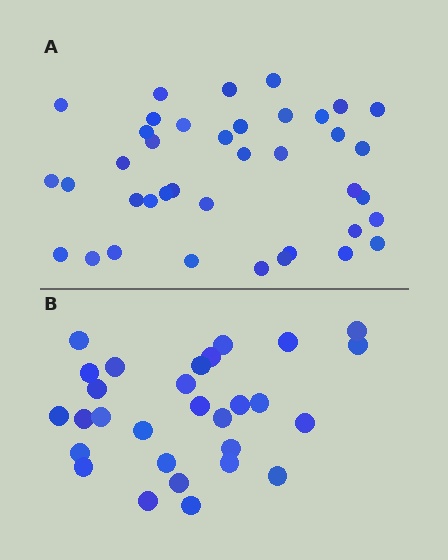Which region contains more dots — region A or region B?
Region A (the top region) has more dots.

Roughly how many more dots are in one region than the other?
Region A has roughly 10 or so more dots than region B.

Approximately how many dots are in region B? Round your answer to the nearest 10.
About 30 dots. (The exact count is 29, which rounds to 30.)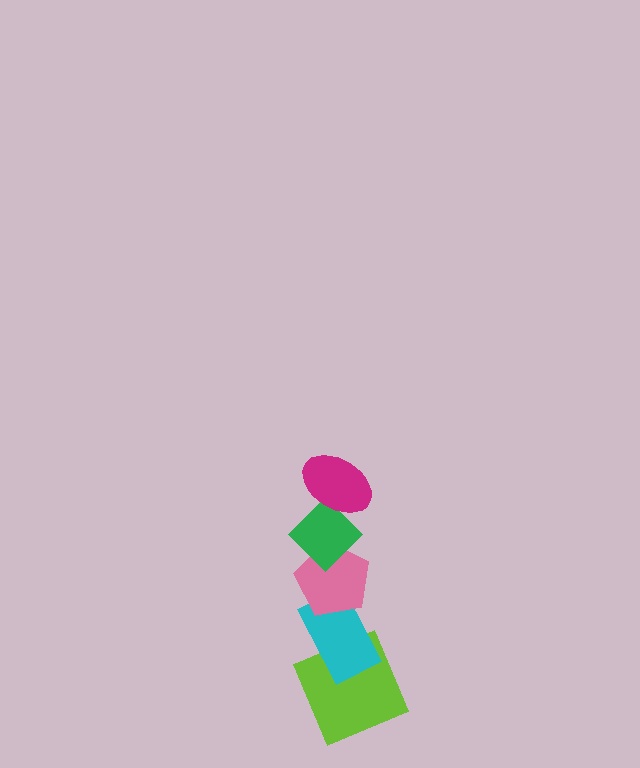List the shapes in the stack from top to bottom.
From top to bottom: the magenta ellipse, the green diamond, the pink pentagon, the cyan rectangle, the lime square.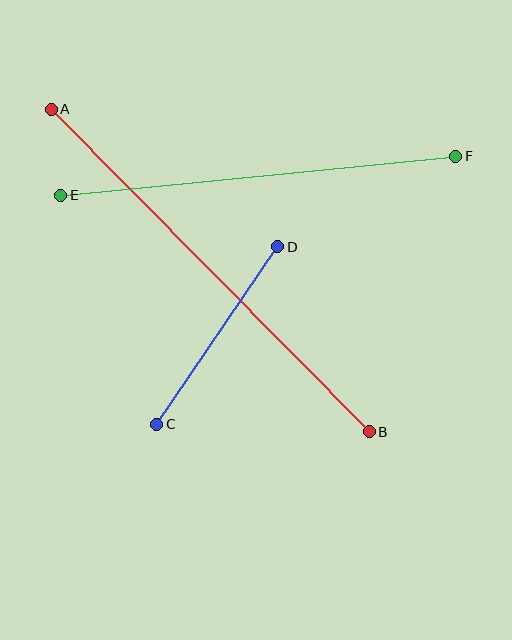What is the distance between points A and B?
The distance is approximately 453 pixels.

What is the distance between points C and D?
The distance is approximately 215 pixels.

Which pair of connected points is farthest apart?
Points A and B are farthest apart.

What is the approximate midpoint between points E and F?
The midpoint is at approximately (258, 176) pixels.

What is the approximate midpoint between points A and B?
The midpoint is at approximately (210, 270) pixels.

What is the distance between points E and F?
The distance is approximately 397 pixels.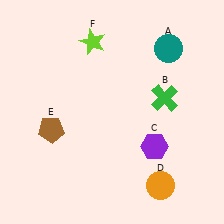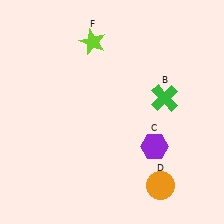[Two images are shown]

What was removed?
The teal circle (A), the brown pentagon (E) were removed in Image 2.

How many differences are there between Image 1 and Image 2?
There are 2 differences between the two images.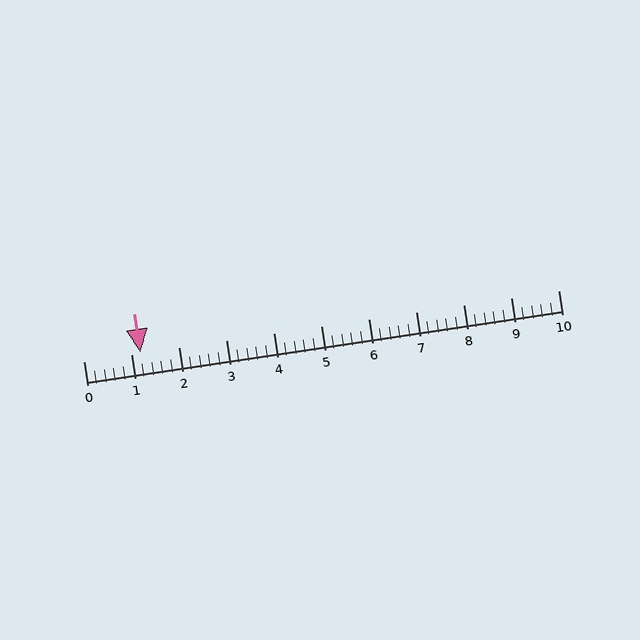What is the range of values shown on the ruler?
The ruler shows values from 0 to 10.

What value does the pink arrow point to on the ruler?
The pink arrow points to approximately 1.2.